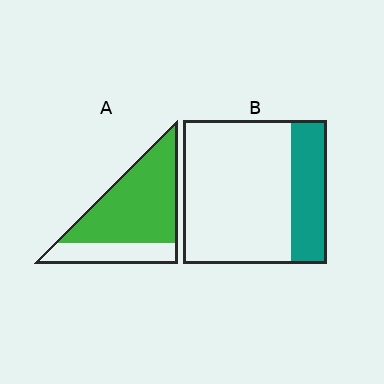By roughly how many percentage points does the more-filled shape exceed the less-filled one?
By roughly 50 percentage points (A over B).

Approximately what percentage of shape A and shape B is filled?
A is approximately 75% and B is approximately 25%.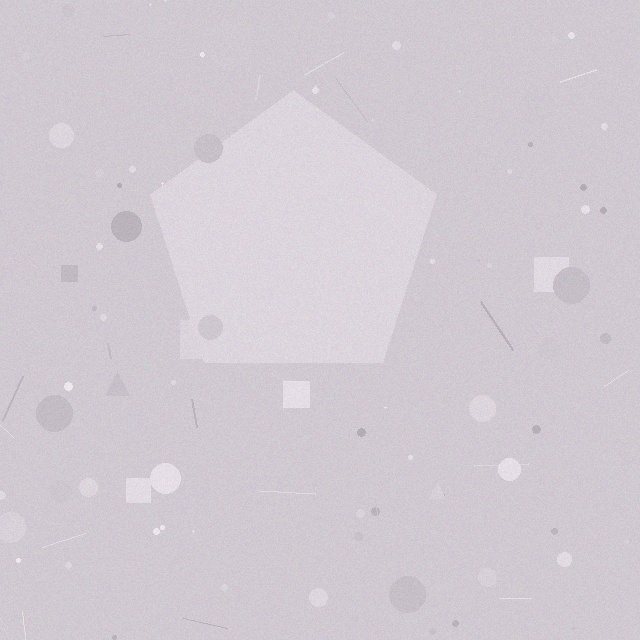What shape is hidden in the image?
A pentagon is hidden in the image.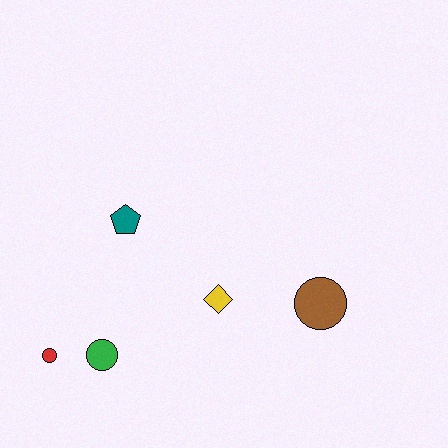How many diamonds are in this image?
There is 1 diamond.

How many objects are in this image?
There are 5 objects.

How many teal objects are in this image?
There is 1 teal object.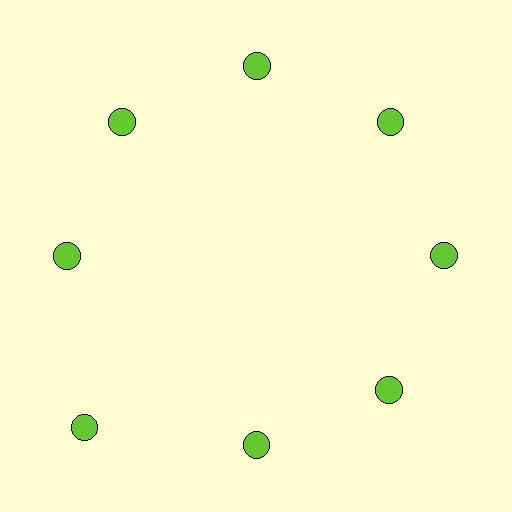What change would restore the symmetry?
The symmetry would be restored by moving it inward, back onto the ring so that all 8 circles sit at equal angles and equal distance from the center.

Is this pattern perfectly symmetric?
No. The 8 lime circles are arranged in a ring, but one element near the 8 o'clock position is pushed outward from the center, breaking the 8-fold rotational symmetry.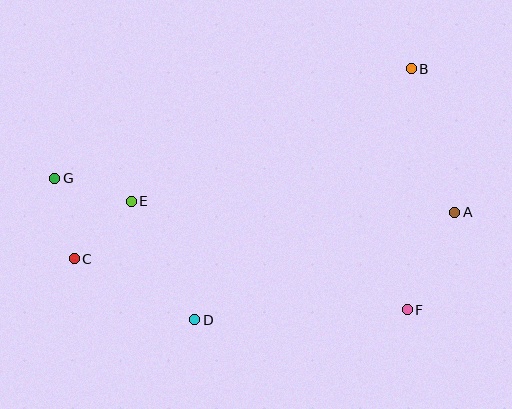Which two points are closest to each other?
Points E and G are closest to each other.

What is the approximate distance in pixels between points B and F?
The distance between B and F is approximately 241 pixels.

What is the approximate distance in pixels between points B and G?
The distance between B and G is approximately 373 pixels.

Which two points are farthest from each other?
Points A and G are farthest from each other.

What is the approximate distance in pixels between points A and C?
The distance between A and C is approximately 383 pixels.